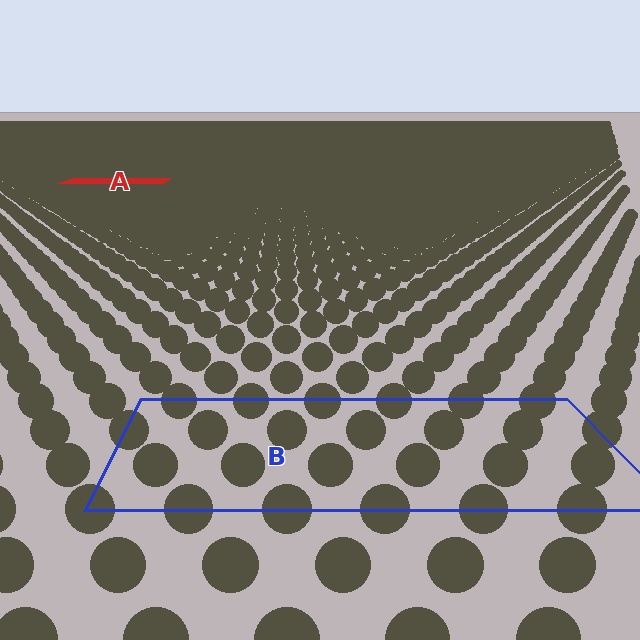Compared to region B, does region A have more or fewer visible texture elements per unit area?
Region A has more texture elements per unit area — they are packed more densely because it is farther away.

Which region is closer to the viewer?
Region B is closer. The texture elements there are larger and more spread out.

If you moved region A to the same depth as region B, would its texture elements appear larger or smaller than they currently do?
They would appear larger. At a closer depth, the same texture elements are projected at a bigger on-screen size.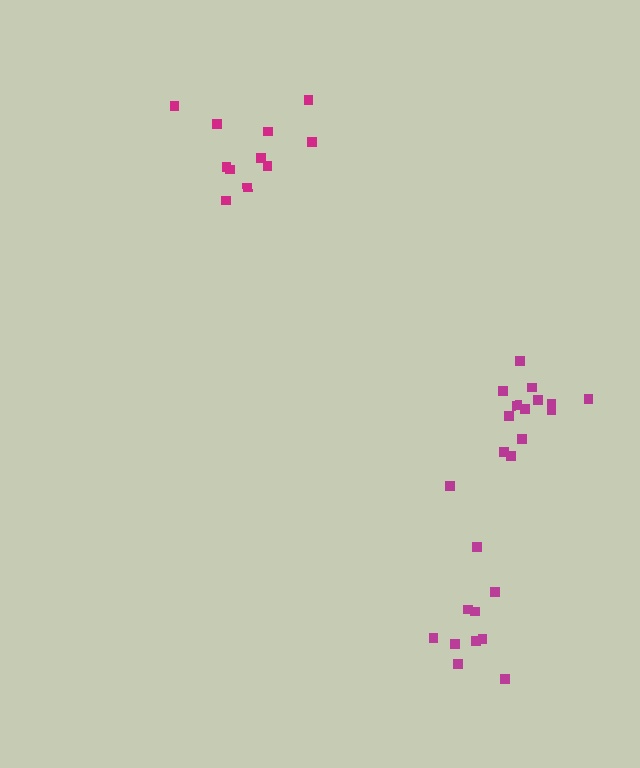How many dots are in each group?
Group 1: 14 dots, Group 2: 10 dots, Group 3: 11 dots (35 total).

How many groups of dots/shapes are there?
There are 3 groups.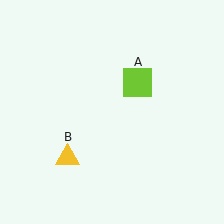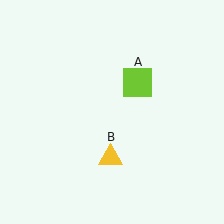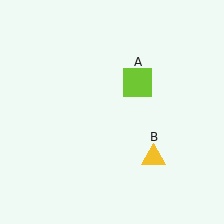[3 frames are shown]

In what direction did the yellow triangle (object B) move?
The yellow triangle (object B) moved right.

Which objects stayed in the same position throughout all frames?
Lime square (object A) remained stationary.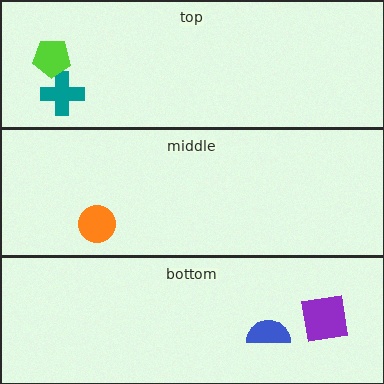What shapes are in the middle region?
The orange circle.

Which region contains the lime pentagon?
The top region.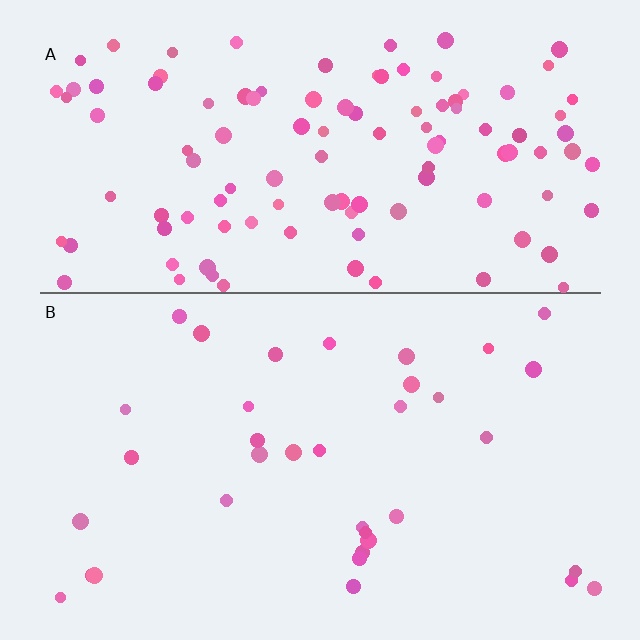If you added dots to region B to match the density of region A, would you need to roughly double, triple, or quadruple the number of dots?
Approximately triple.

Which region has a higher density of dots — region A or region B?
A (the top).